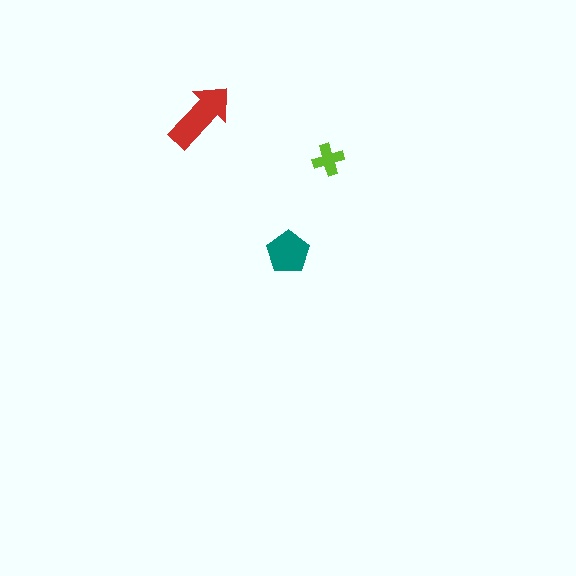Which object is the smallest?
The lime cross.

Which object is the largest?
The red arrow.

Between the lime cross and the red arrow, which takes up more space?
The red arrow.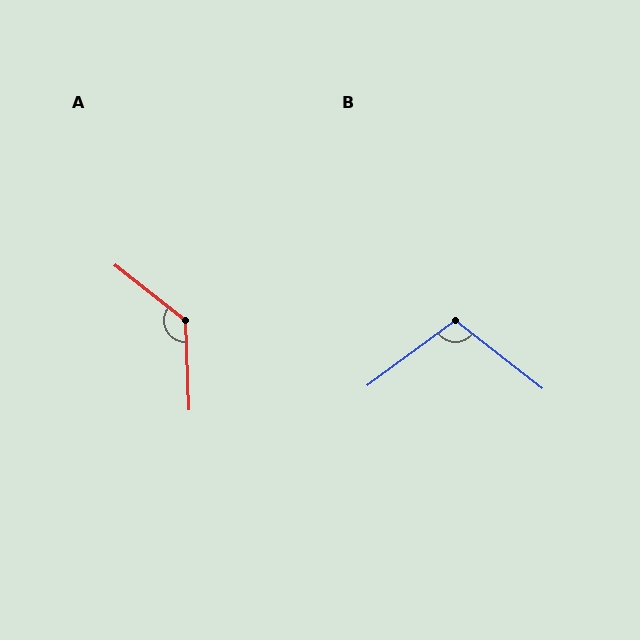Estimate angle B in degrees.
Approximately 106 degrees.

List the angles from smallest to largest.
B (106°), A (130°).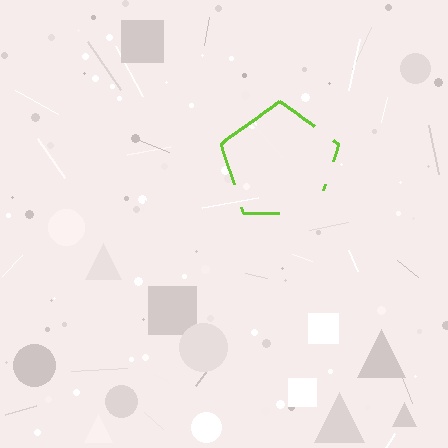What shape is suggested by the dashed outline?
The dashed outline suggests a pentagon.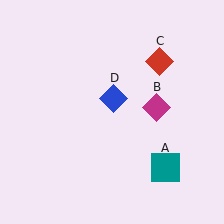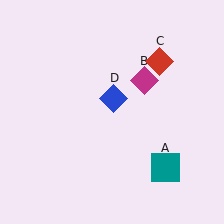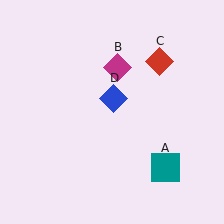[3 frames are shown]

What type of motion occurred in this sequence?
The magenta diamond (object B) rotated counterclockwise around the center of the scene.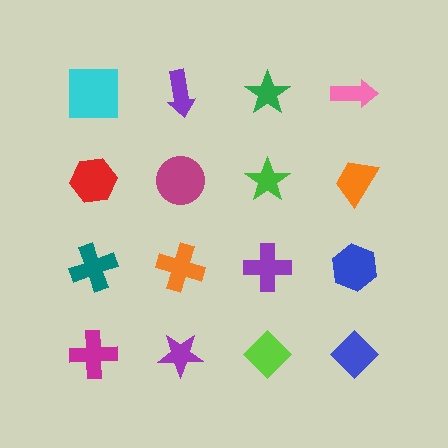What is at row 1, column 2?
A purple arrow.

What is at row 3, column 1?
A teal cross.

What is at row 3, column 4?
A blue hexagon.